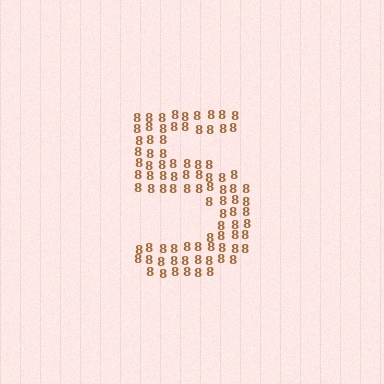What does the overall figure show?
The overall figure shows the digit 5.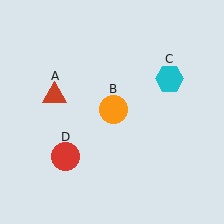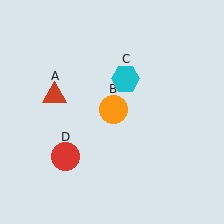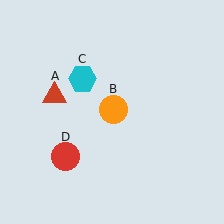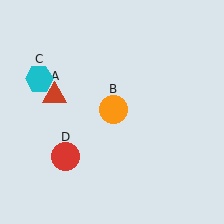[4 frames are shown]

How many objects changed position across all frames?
1 object changed position: cyan hexagon (object C).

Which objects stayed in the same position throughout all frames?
Red triangle (object A) and orange circle (object B) and red circle (object D) remained stationary.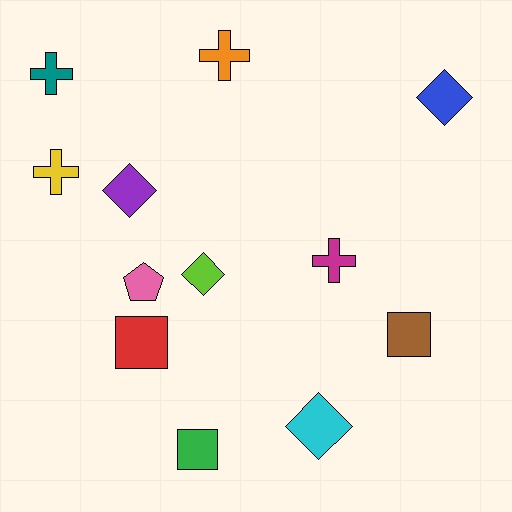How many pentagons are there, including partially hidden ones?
There is 1 pentagon.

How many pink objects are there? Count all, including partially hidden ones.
There is 1 pink object.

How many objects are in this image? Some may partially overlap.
There are 12 objects.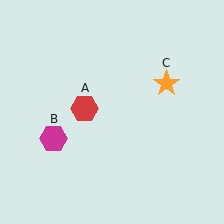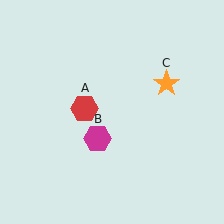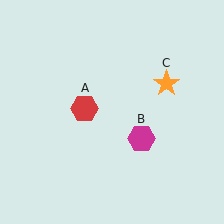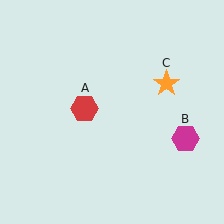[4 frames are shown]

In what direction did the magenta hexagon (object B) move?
The magenta hexagon (object B) moved right.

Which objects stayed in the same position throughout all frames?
Red hexagon (object A) and orange star (object C) remained stationary.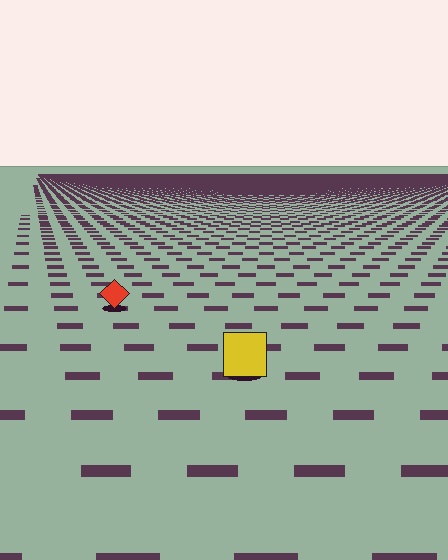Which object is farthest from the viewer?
The red diamond is farthest from the viewer. It appears smaller and the ground texture around it is denser.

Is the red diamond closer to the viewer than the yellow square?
No. The yellow square is closer — you can tell from the texture gradient: the ground texture is coarser near it.